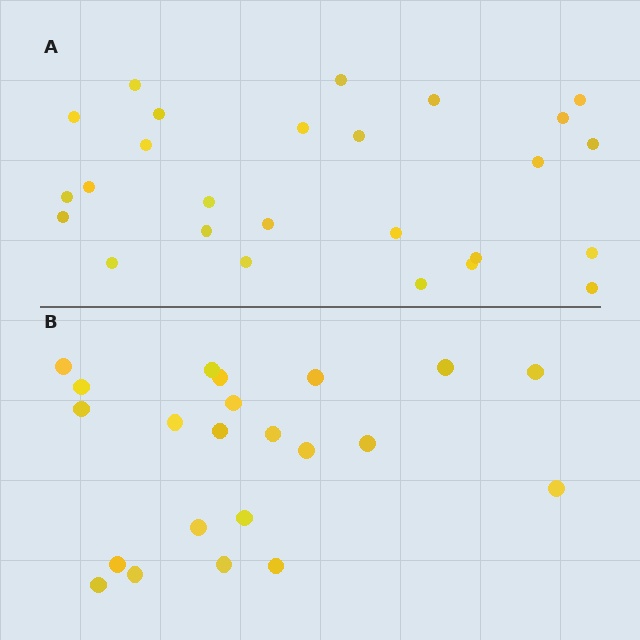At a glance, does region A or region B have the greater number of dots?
Region A (the top region) has more dots.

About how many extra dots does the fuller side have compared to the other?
Region A has about 4 more dots than region B.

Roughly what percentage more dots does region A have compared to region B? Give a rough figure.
About 20% more.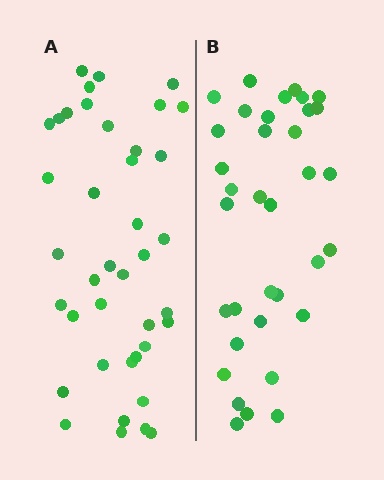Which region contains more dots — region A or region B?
Region A (the left region) has more dots.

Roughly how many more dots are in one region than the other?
Region A has about 5 more dots than region B.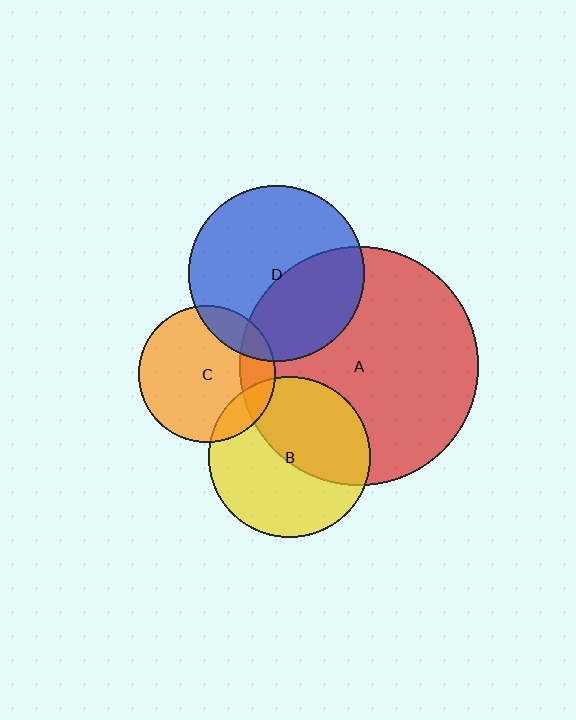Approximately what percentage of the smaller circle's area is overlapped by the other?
Approximately 20%.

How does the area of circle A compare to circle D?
Approximately 1.8 times.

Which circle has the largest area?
Circle A (red).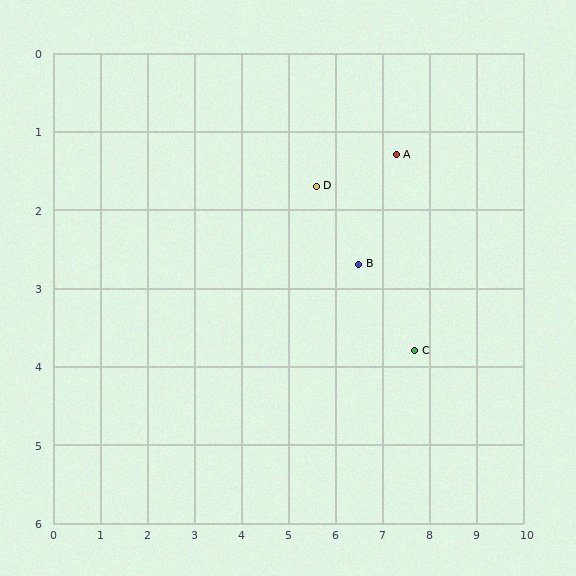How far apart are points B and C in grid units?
Points B and C are about 1.6 grid units apart.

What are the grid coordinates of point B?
Point B is at approximately (6.5, 2.7).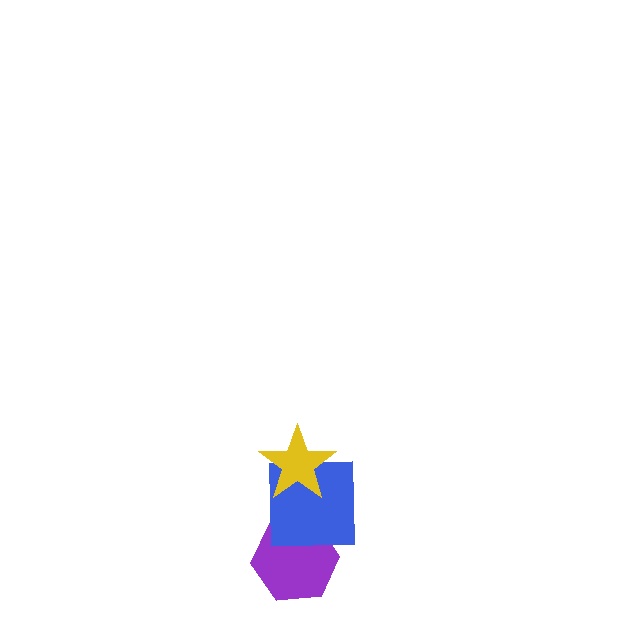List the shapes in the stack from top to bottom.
From top to bottom: the yellow star, the blue square, the purple hexagon.